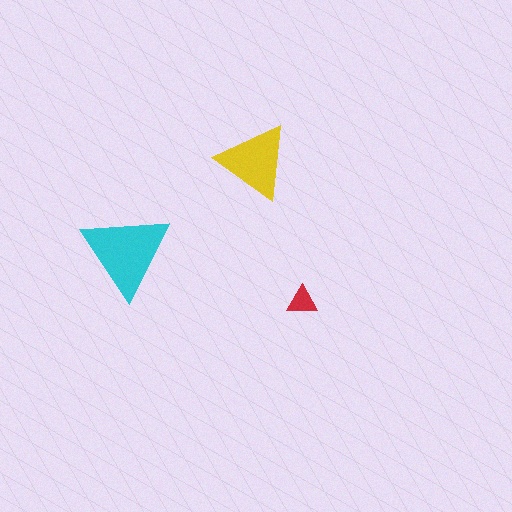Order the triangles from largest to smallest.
the cyan one, the yellow one, the red one.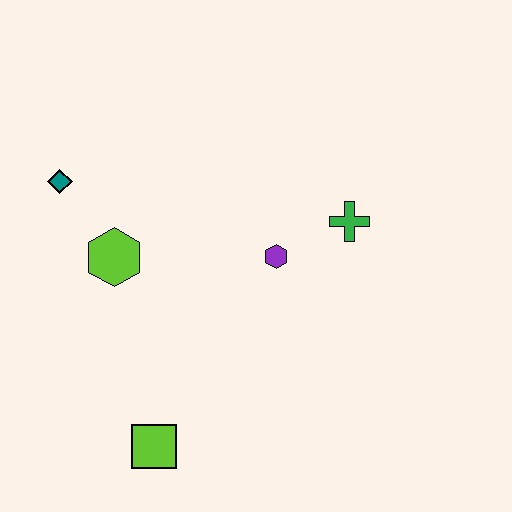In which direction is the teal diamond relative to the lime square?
The teal diamond is above the lime square.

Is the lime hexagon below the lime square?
No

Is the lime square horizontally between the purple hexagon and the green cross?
No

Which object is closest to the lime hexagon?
The teal diamond is closest to the lime hexagon.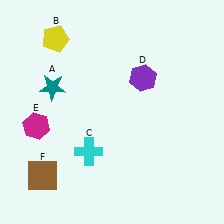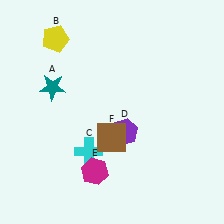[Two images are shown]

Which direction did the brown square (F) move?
The brown square (F) moved right.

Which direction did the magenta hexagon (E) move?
The magenta hexagon (E) moved right.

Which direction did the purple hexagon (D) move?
The purple hexagon (D) moved down.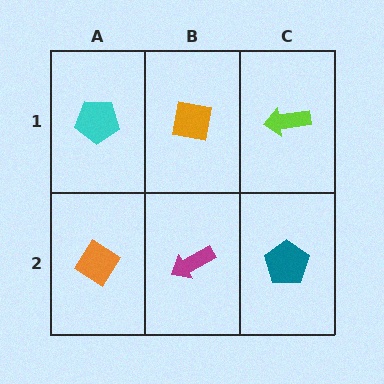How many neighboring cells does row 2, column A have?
2.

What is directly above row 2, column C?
A lime arrow.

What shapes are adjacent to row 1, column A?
An orange diamond (row 2, column A), an orange square (row 1, column B).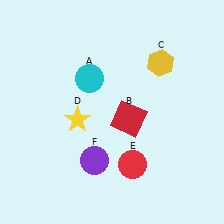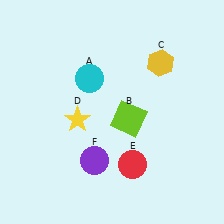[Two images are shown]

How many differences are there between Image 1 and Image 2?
There is 1 difference between the two images.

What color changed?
The square (B) changed from red in Image 1 to lime in Image 2.